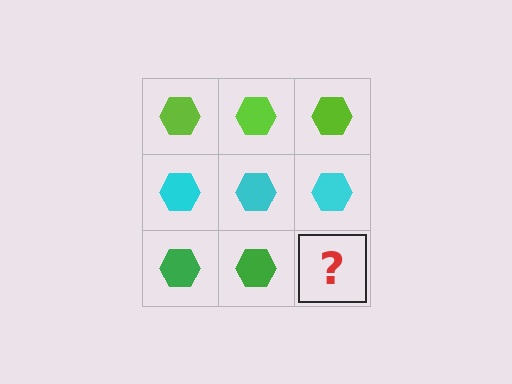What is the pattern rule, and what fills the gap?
The rule is that each row has a consistent color. The gap should be filled with a green hexagon.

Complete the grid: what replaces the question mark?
The question mark should be replaced with a green hexagon.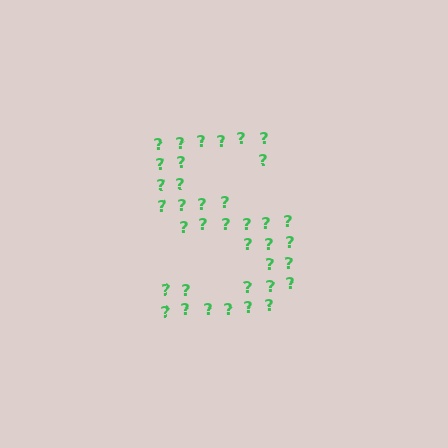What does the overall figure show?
The overall figure shows the letter S.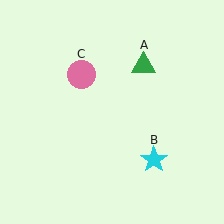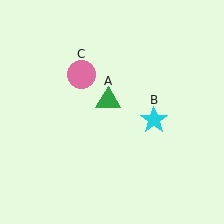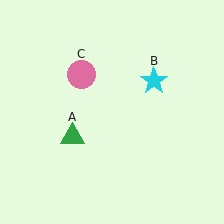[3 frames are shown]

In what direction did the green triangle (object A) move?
The green triangle (object A) moved down and to the left.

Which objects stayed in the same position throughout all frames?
Pink circle (object C) remained stationary.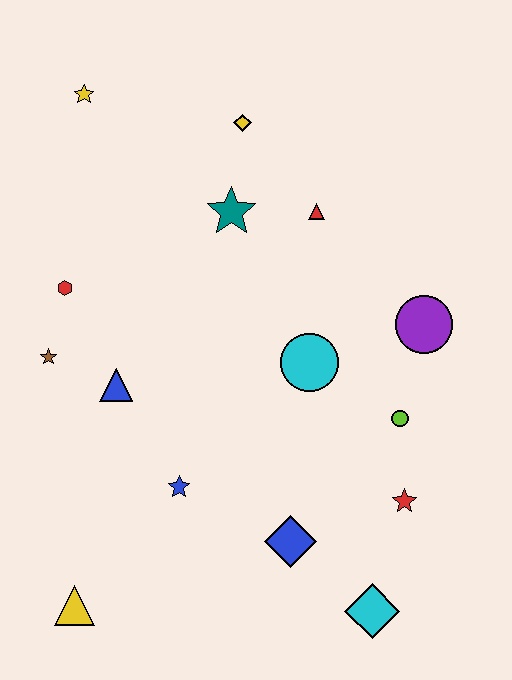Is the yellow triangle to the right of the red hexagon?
Yes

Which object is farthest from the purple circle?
The yellow triangle is farthest from the purple circle.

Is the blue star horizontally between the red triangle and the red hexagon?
Yes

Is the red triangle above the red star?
Yes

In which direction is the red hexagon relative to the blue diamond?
The red hexagon is above the blue diamond.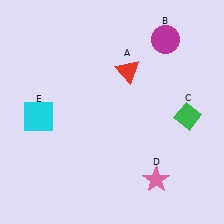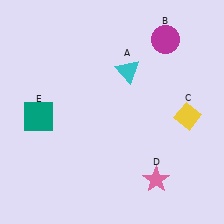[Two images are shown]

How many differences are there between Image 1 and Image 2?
There are 3 differences between the two images.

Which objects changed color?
A changed from red to cyan. C changed from green to yellow. E changed from cyan to teal.